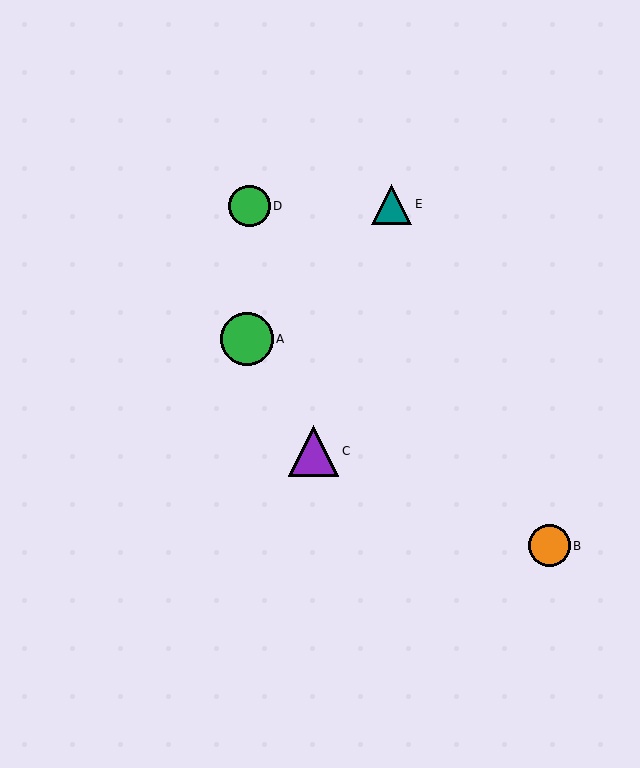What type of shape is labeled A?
Shape A is a green circle.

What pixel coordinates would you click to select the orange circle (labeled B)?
Click at (549, 546) to select the orange circle B.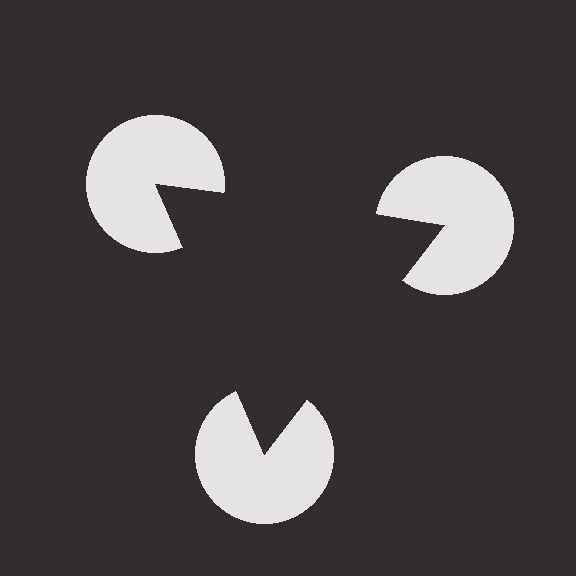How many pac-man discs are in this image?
There are 3 — one at each vertex of the illusory triangle.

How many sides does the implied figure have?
3 sides.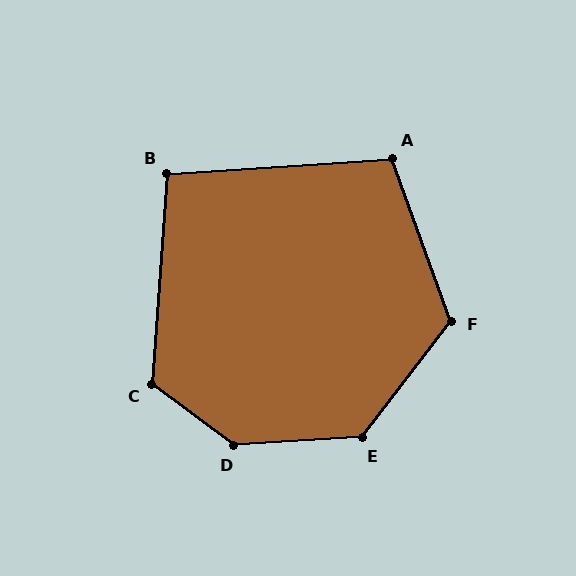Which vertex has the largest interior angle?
D, at approximately 139 degrees.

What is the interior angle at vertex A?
Approximately 106 degrees (obtuse).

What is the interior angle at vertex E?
Approximately 131 degrees (obtuse).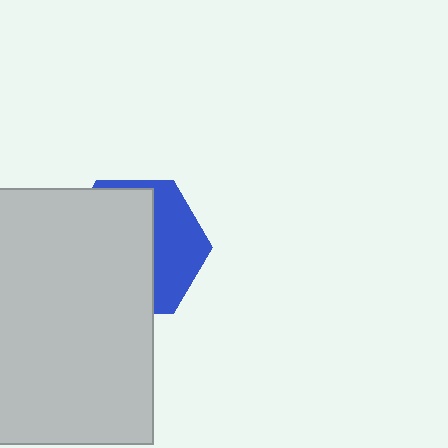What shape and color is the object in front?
The object in front is a light gray rectangle.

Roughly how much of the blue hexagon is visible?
A small part of it is visible (roughly 37%).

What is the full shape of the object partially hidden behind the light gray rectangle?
The partially hidden object is a blue hexagon.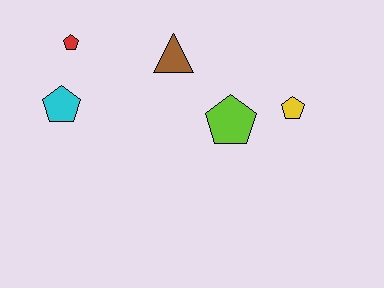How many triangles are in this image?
There is 1 triangle.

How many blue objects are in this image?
There are no blue objects.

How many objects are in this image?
There are 5 objects.